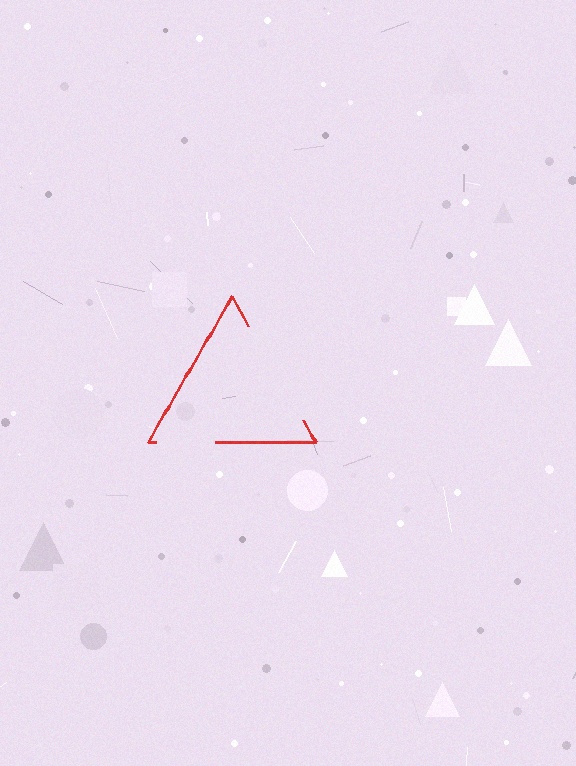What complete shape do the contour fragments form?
The contour fragments form a triangle.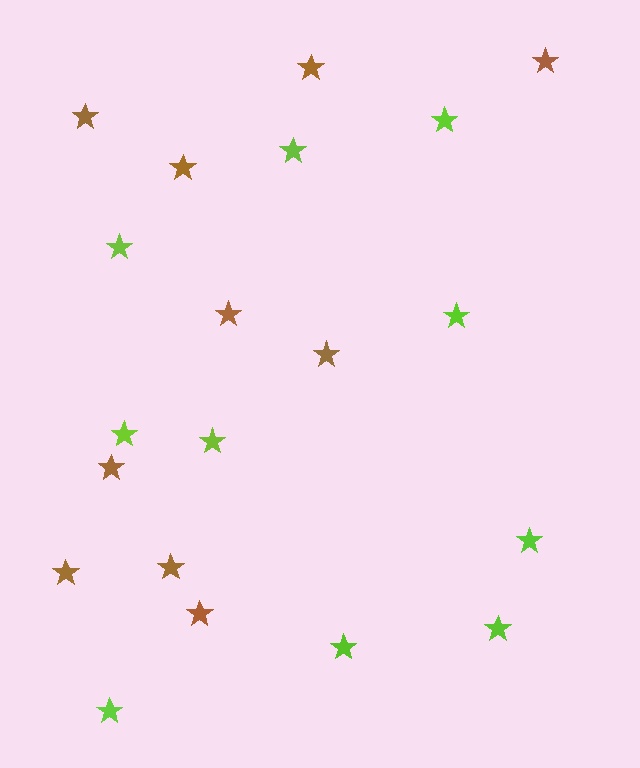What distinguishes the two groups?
There are 2 groups: one group of brown stars (10) and one group of lime stars (10).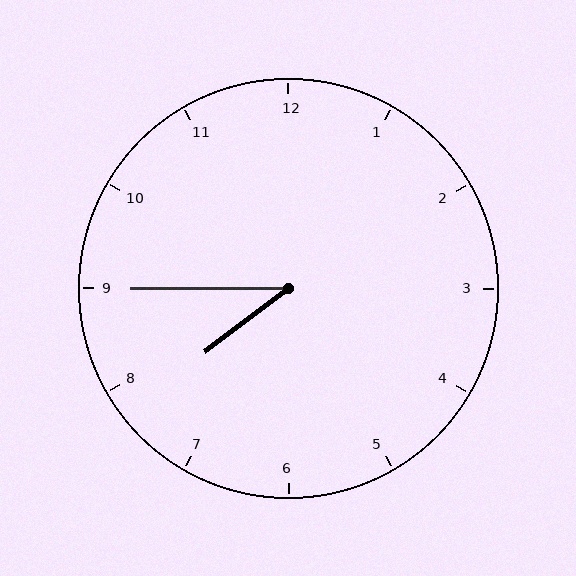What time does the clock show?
7:45.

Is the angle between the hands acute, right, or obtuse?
It is acute.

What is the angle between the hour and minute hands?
Approximately 38 degrees.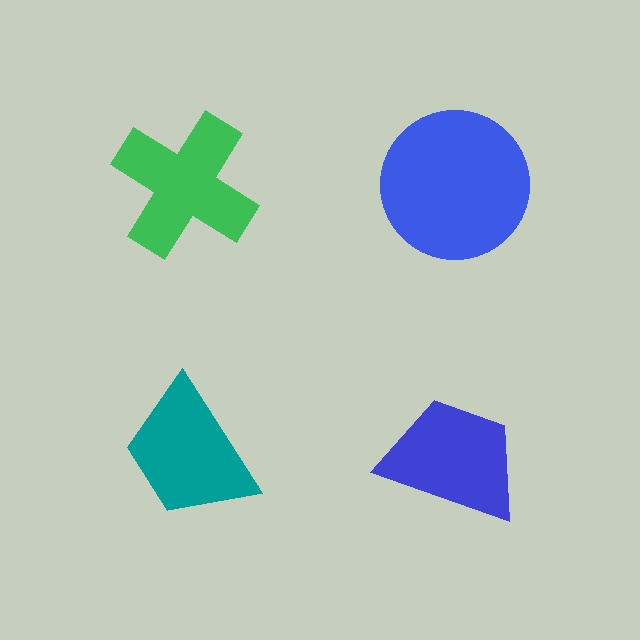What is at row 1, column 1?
A green cross.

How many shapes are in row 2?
2 shapes.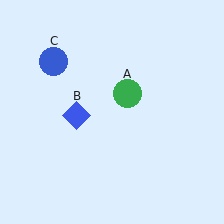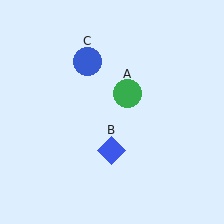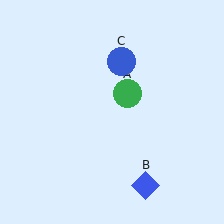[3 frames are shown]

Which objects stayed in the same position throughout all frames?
Green circle (object A) remained stationary.